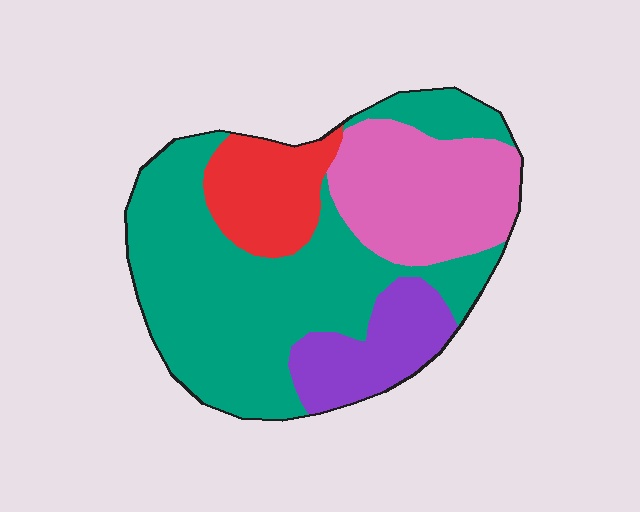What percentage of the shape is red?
Red takes up less than a sixth of the shape.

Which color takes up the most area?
Teal, at roughly 50%.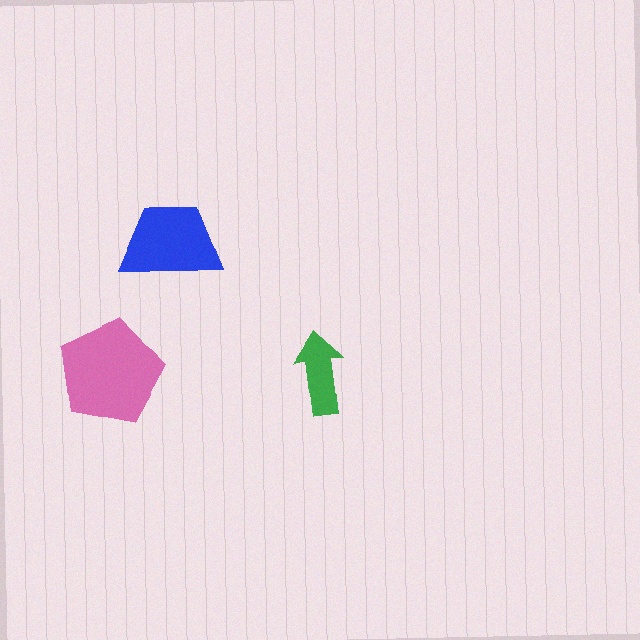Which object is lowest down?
The green arrow is bottommost.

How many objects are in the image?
There are 3 objects in the image.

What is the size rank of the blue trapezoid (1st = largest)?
2nd.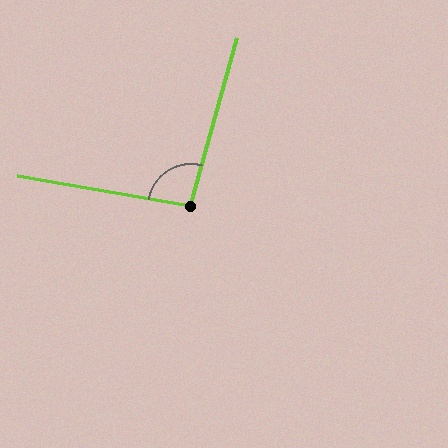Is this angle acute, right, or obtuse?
It is obtuse.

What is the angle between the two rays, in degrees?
Approximately 96 degrees.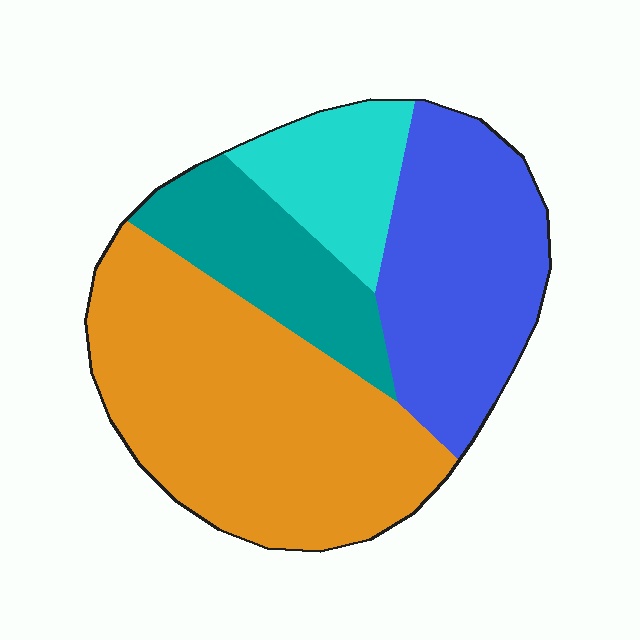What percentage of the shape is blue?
Blue takes up about one quarter (1/4) of the shape.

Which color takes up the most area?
Orange, at roughly 45%.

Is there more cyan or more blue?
Blue.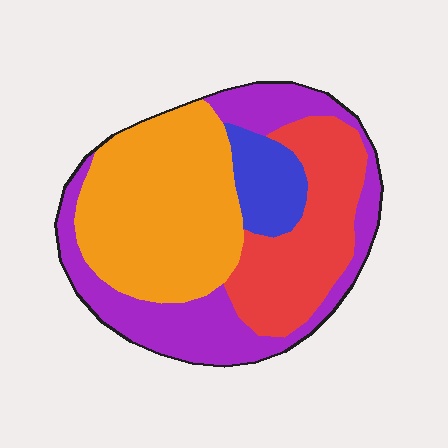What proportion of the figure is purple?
Purple takes up between a quarter and a half of the figure.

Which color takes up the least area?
Blue, at roughly 10%.